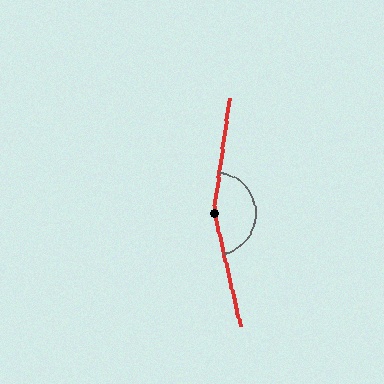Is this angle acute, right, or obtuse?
It is obtuse.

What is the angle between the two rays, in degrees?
Approximately 159 degrees.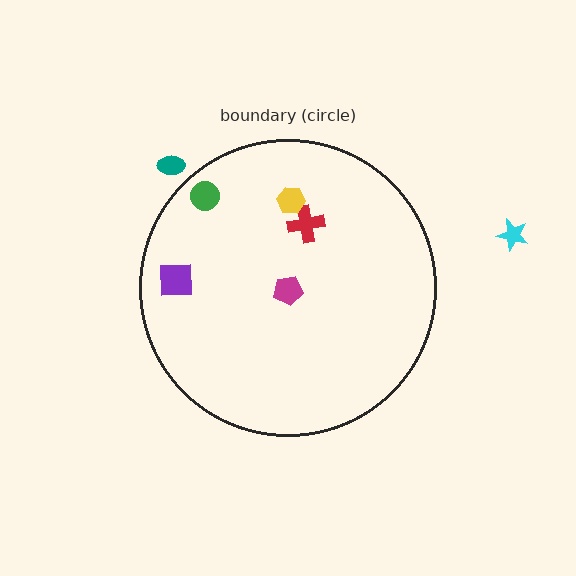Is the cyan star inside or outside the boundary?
Outside.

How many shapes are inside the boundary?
5 inside, 2 outside.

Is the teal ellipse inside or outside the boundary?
Outside.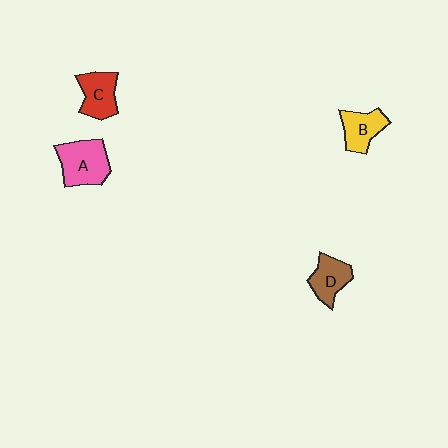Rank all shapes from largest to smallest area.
From largest to smallest: A (pink), C (red), B (yellow), D (brown).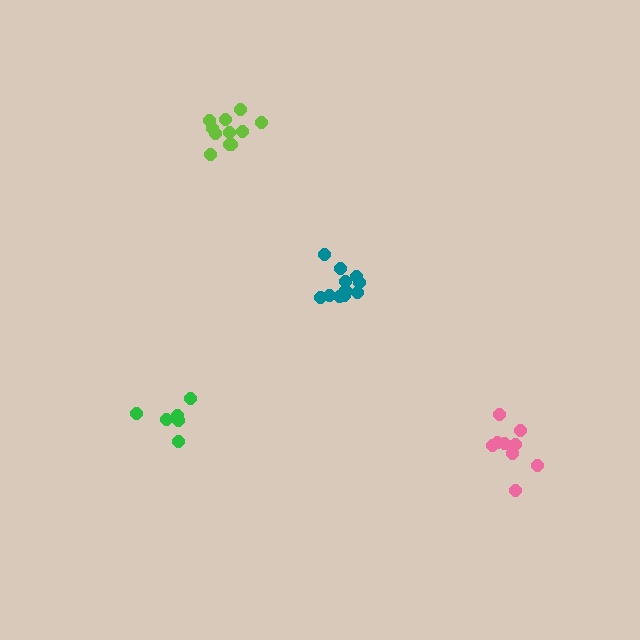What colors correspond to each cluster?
The clusters are colored: pink, green, teal, lime.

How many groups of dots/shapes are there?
There are 4 groups.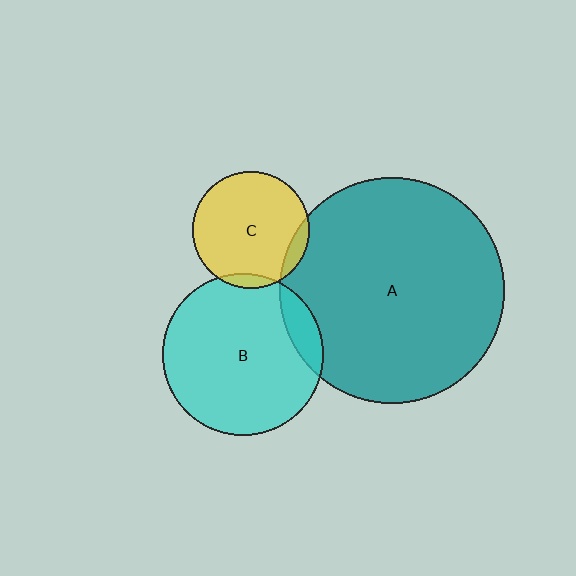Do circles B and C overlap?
Yes.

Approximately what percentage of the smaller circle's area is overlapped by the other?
Approximately 5%.